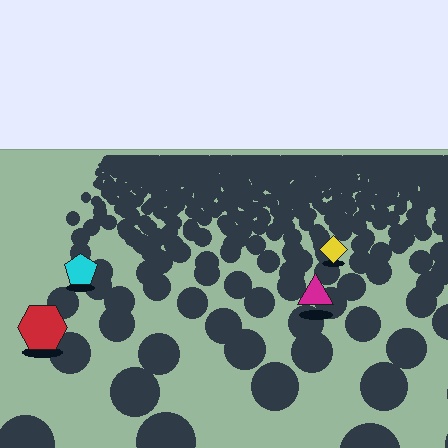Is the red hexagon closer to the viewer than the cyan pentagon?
Yes. The red hexagon is closer — you can tell from the texture gradient: the ground texture is coarser near it.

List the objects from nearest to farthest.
From nearest to farthest: the red hexagon, the magenta triangle, the cyan pentagon, the yellow diamond.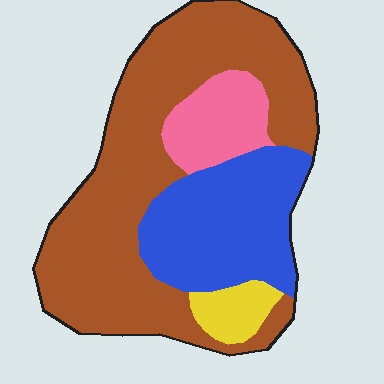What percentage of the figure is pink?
Pink covers 11% of the figure.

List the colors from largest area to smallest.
From largest to smallest: brown, blue, pink, yellow.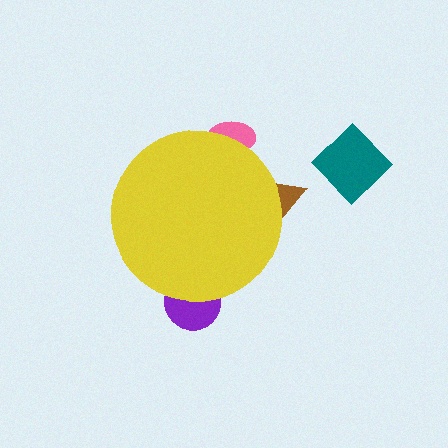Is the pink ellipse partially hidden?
Yes, the pink ellipse is partially hidden behind the yellow circle.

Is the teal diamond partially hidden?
No, the teal diamond is fully visible.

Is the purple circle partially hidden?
Yes, the purple circle is partially hidden behind the yellow circle.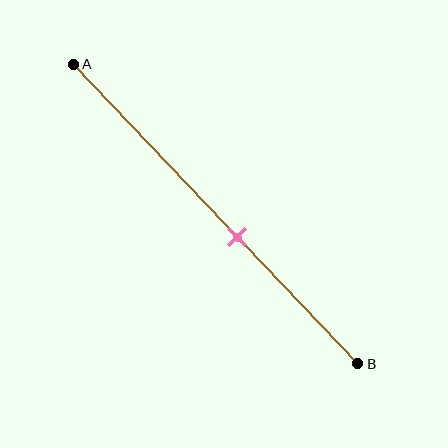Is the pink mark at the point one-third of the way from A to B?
No, the mark is at about 60% from A, not at the 33% one-third point.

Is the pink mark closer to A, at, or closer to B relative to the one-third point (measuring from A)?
The pink mark is closer to point B than the one-third point of segment AB.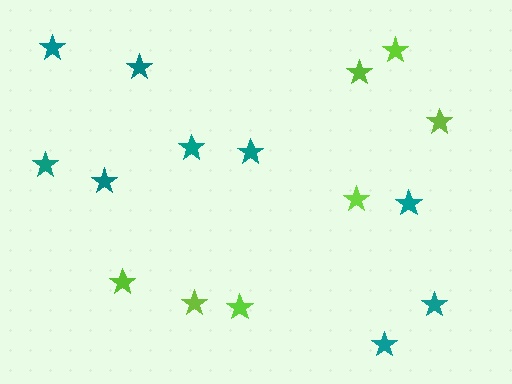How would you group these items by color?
There are 2 groups: one group of lime stars (7) and one group of teal stars (9).